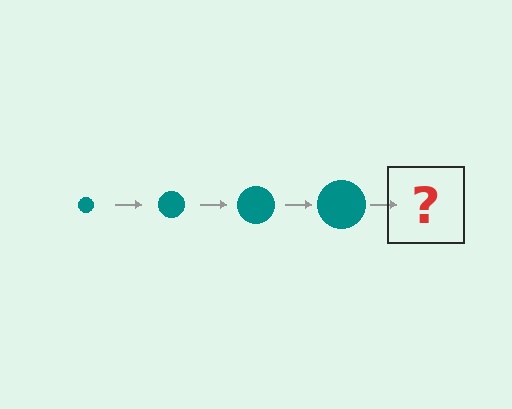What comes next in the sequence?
The next element should be a teal circle, larger than the previous one.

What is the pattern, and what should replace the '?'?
The pattern is that the circle gets progressively larger each step. The '?' should be a teal circle, larger than the previous one.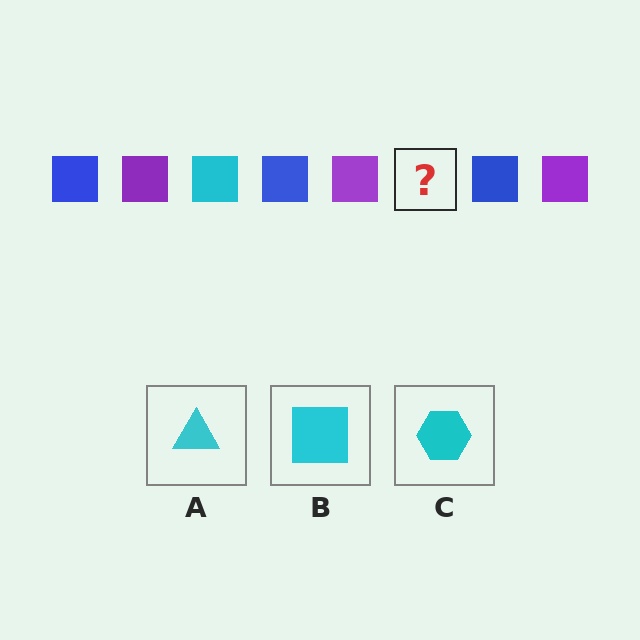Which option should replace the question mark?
Option B.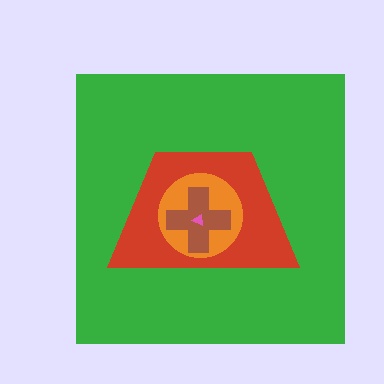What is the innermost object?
The pink triangle.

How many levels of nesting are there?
5.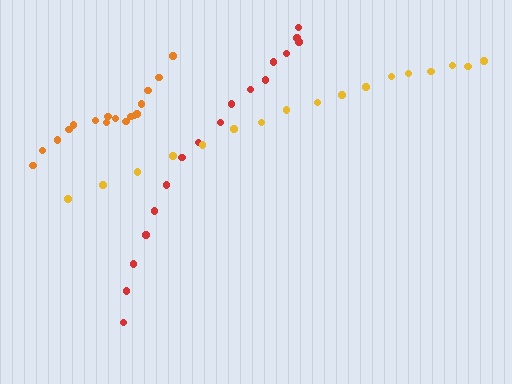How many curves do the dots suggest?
There are 3 distinct paths.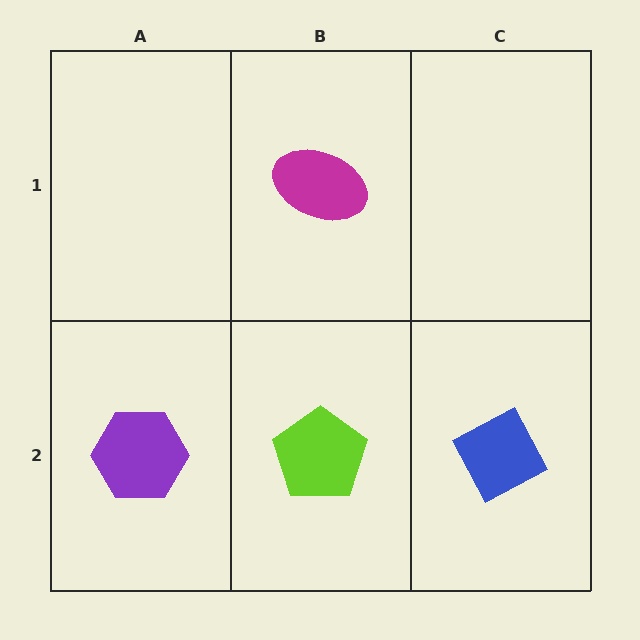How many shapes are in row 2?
3 shapes.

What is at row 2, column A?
A purple hexagon.